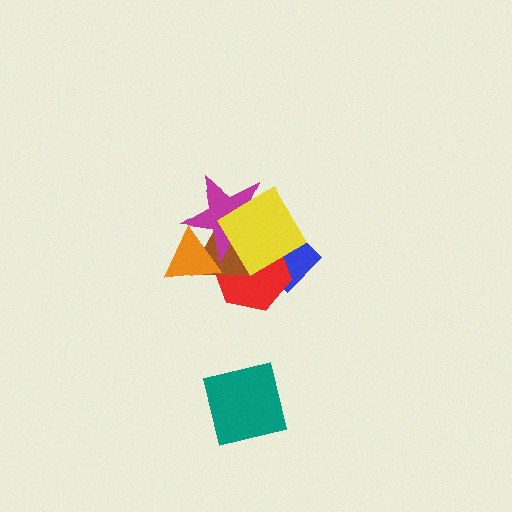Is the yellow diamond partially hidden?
No, no other shape covers it.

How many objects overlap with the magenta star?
4 objects overlap with the magenta star.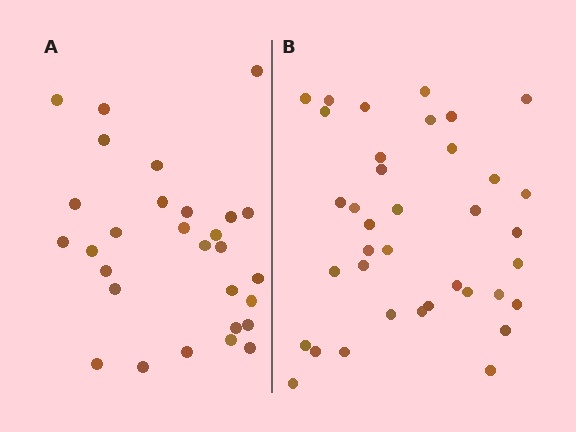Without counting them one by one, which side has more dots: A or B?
Region B (the right region) has more dots.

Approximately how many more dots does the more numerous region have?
Region B has roughly 8 or so more dots than region A.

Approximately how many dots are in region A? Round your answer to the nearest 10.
About 30 dots. (The exact count is 29, which rounds to 30.)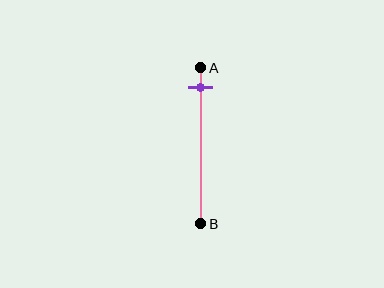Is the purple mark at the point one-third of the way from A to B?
No, the mark is at about 15% from A, not at the 33% one-third point.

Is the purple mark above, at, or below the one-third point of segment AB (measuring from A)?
The purple mark is above the one-third point of segment AB.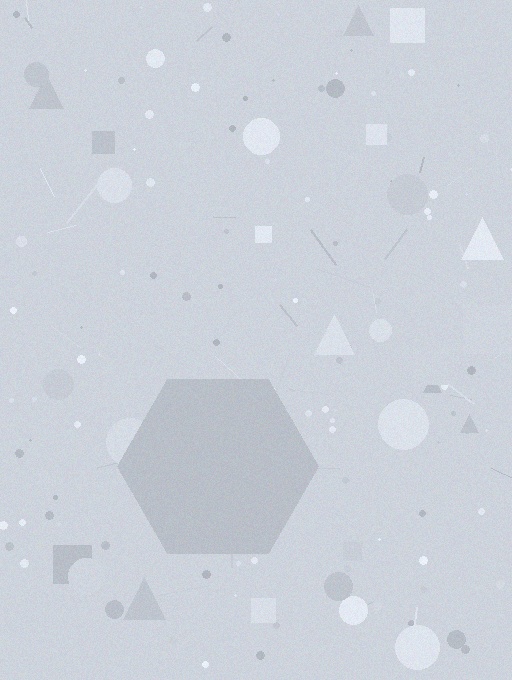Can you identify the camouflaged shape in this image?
The camouflaged shape is a hexagon.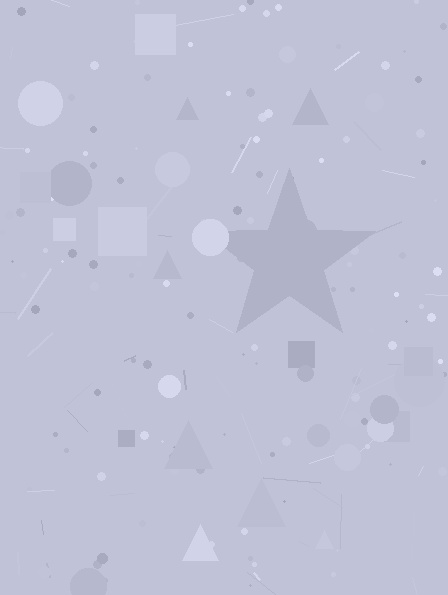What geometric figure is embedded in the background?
A star is embedded in the background.